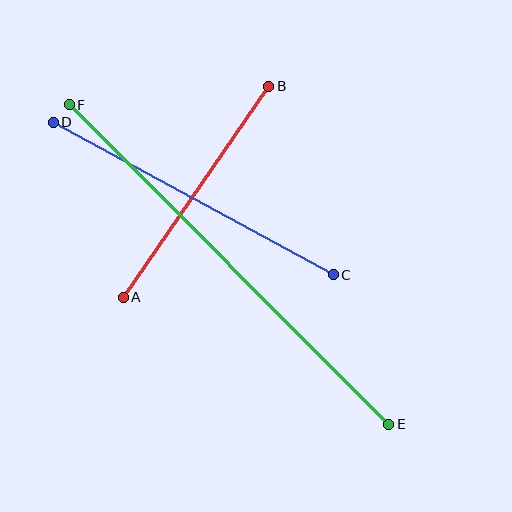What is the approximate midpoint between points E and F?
The midpoint is at approximately (229, 265) pixels.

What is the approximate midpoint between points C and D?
The midpoint is at approximately (193, 199) pixels.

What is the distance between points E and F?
The distance is approximately 452 pixels.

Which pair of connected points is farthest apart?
Points E and F are farthest apart.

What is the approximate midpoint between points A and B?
The midpoint is at approximately (196, 192) pixels.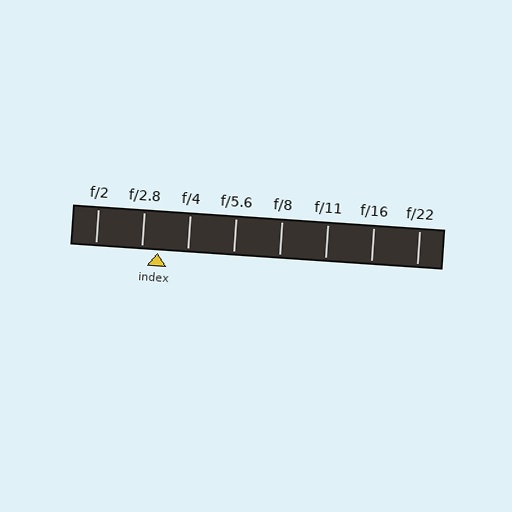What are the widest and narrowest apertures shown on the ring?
The widest aperture shown is f/2 and the narrowest is f/22.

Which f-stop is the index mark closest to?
The index mark is closest to f/2.8.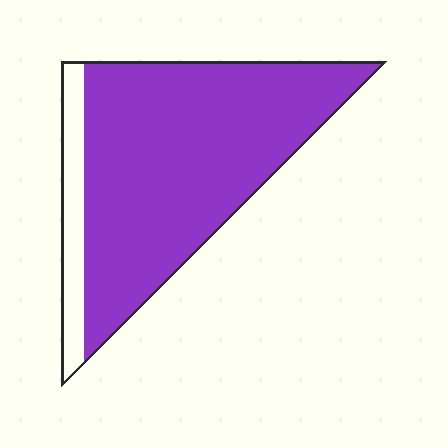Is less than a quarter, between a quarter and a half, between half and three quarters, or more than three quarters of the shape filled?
More than three quarters.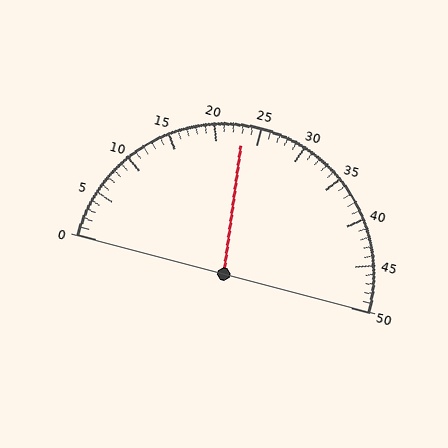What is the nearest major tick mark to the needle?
The nearest major tick mark is 25.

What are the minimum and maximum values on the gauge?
The gauge ranges from 0 to 50.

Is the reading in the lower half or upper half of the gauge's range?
The reading is in the lower half of the range (0 to 50).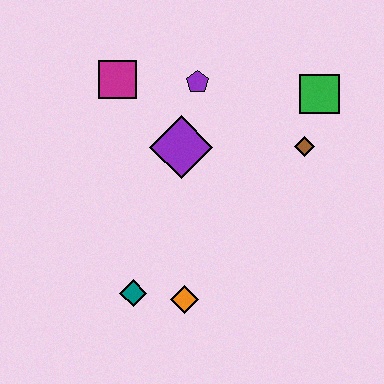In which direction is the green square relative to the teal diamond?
The green square is above the teal diamond.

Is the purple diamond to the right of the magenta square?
Yes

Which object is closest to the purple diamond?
The purple pentagon is closest to the purple diamond.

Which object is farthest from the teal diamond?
The green square is farthest from the teal diamond.